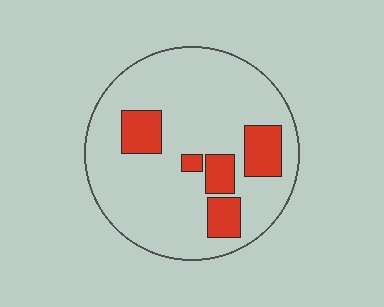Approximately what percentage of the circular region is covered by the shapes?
Approximately 20%.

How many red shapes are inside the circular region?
5.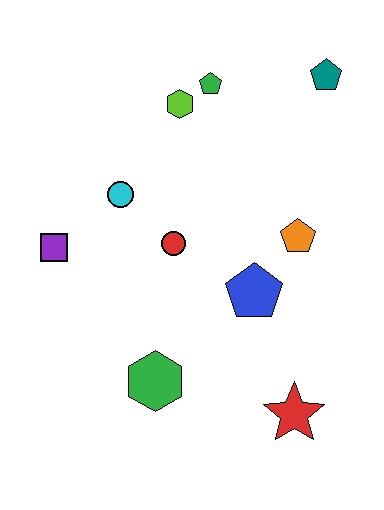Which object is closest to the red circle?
The cyan circle is closest to the red circle.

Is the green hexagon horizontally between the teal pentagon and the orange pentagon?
No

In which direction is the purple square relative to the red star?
The purple square is to the left of the red star.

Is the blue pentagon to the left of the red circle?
No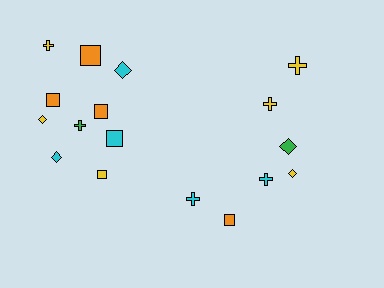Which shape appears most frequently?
Cross, with 6 objects.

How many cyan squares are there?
There is 1 cyan square.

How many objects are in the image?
There are 17 objects.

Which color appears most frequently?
Yellow, with 6 objects.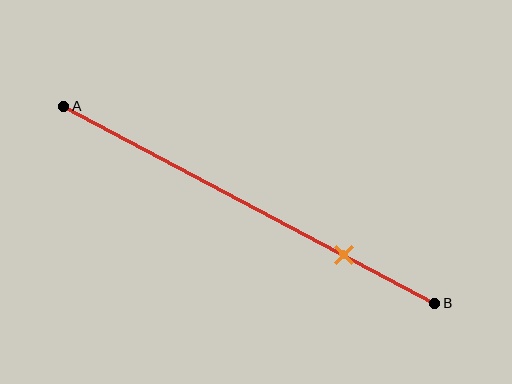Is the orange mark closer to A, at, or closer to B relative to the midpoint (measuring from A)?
The orange mark is closer to point B than the midpoint of segment AB.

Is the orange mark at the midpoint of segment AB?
No, the mark is at about 75% from A, not at the 50% midpoint.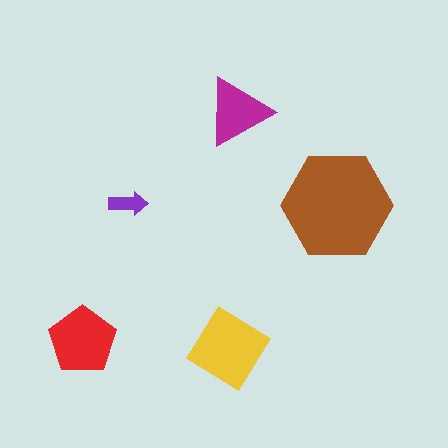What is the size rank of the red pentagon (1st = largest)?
3rd.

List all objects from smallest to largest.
The purple arrow, the magenta triangle, the red pentagon, the yellow diamond, the brown hexagon.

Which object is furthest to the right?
The brown hexagon is rightmost.